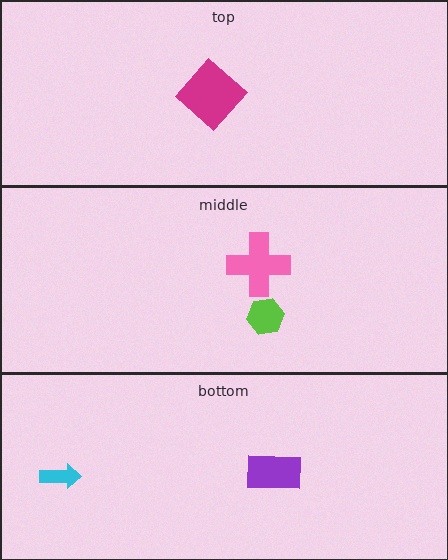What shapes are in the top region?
The magenta diamond.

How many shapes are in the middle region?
2.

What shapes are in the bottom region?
The cyan arrow, the purple rectangle.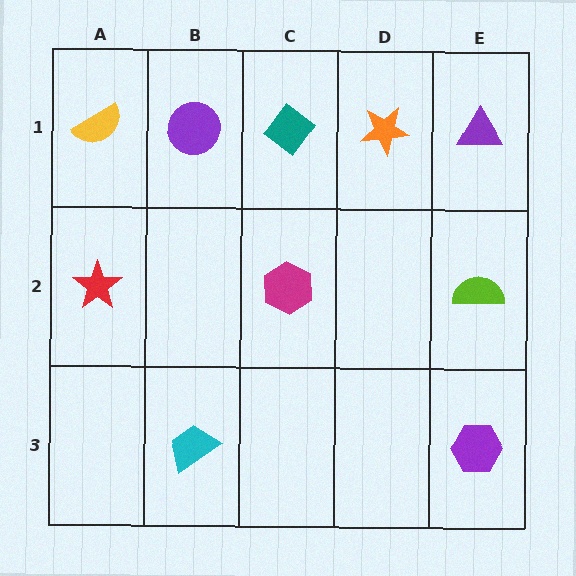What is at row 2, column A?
A red star.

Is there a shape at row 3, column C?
No, that cell is empty.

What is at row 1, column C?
A teal diamond.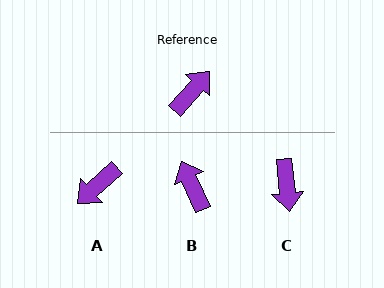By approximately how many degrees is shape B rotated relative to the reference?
Approximately 66 degrees counter-clockwise.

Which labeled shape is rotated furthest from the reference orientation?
A, about 173 degrees away.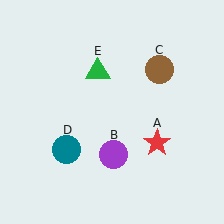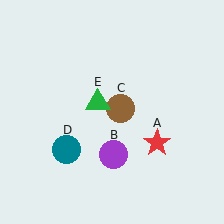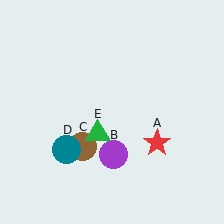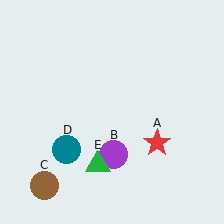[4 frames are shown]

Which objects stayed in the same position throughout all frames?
Red star (object A) and purple circle (object B) and teal circle (object D) remained stationary.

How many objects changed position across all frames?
2 objects changed position: brown circle (object C), green triangle (object E).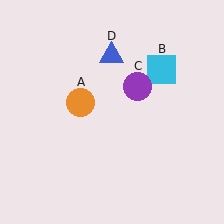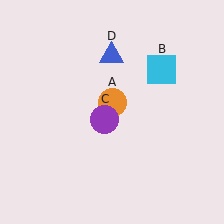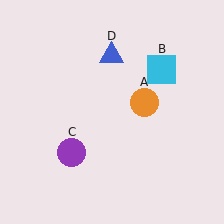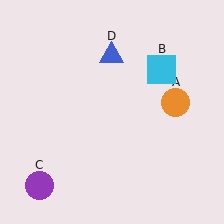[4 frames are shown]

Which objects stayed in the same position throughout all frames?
Cyan square (object B) and blue triangle (object D) remained stationary.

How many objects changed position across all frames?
2 objects changed position: orange circle (object A), purple circle (object C).